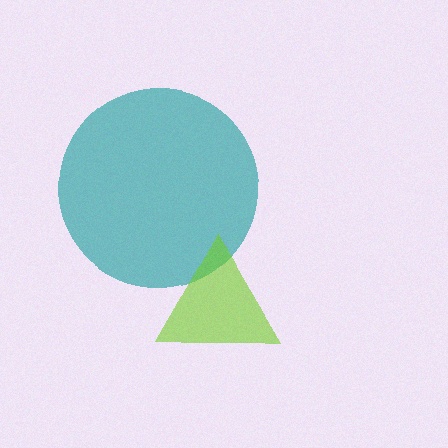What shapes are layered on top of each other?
The layered shapes are: a teal circle, a lime triangle.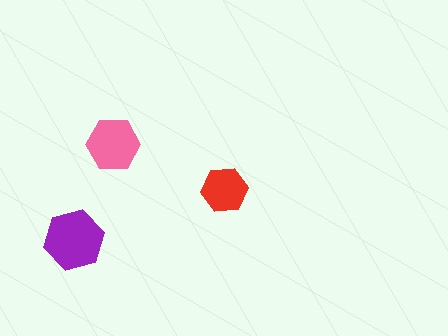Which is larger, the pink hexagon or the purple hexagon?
The purple one.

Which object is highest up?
The pink hexagon is topmost.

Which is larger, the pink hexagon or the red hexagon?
The pink one.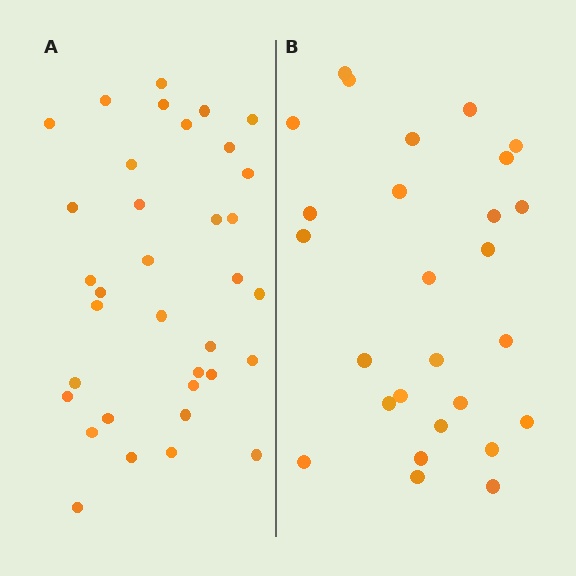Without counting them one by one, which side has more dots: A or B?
Region A (the left region) has more dots.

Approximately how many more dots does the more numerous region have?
Region A has roughly 8 or so more dots than region B.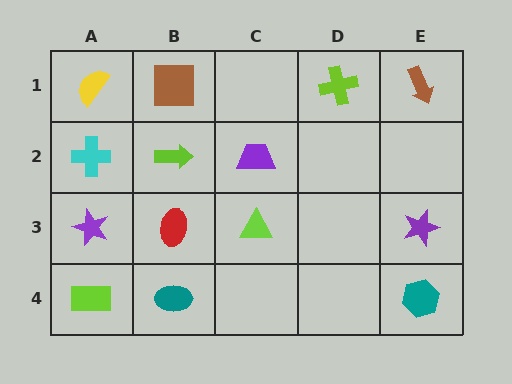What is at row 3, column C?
A lime triangle.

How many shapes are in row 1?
4 shapes.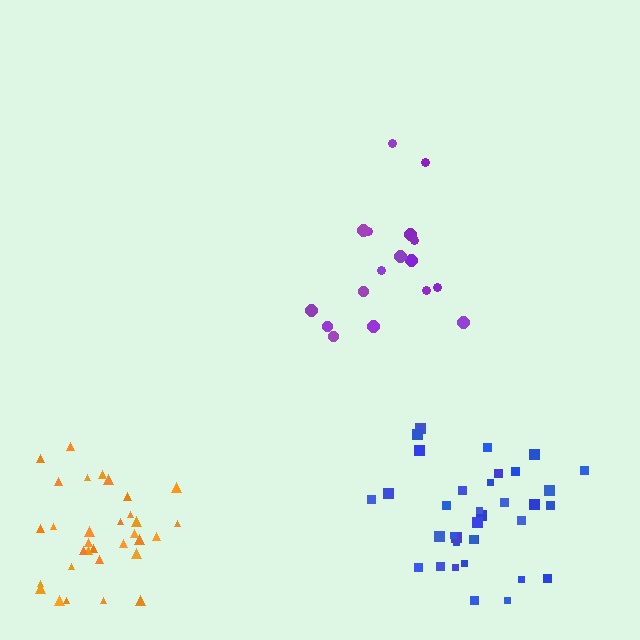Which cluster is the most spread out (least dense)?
Purple.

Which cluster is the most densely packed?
Blue.